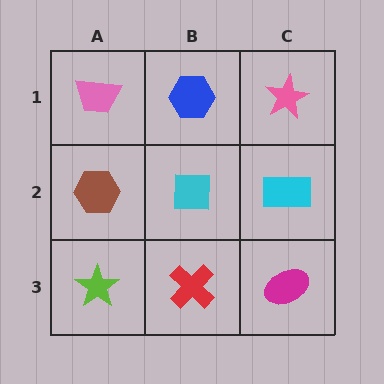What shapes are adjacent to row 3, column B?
A cyan square (row 2, column B), a lime star (row 3, column A), a magenta ellipse (row 3, column C).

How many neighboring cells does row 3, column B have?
3.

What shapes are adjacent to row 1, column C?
A cyan rectangle (row 2, column C), a blue hexagon (row 1, column B).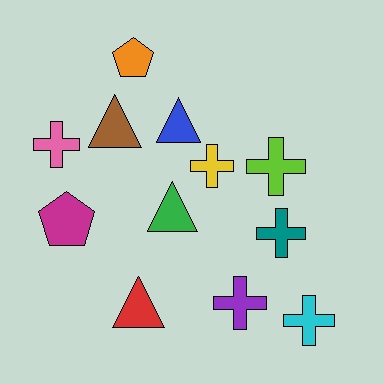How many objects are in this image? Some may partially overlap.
There are 12 objects.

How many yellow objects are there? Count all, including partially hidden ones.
There is 1 yellow object.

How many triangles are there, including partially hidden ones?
There are 4 triangles.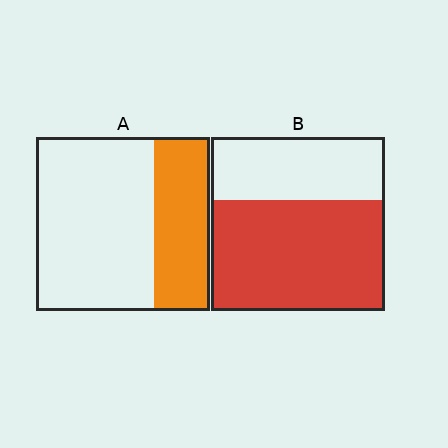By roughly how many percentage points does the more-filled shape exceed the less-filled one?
By roughly 30 percentage points (B over A).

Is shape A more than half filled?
No.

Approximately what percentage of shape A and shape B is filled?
A is approximately 30% and B is approximately 65%.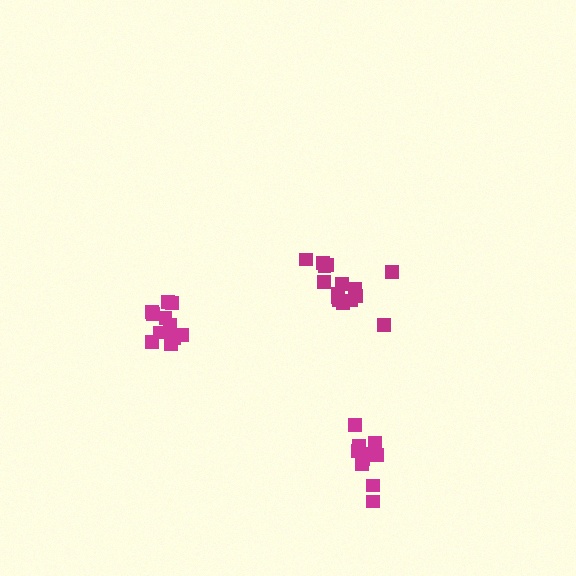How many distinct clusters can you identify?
There are 3 distinct clusters.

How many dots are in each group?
Group 1: 11 dots, Group 2: 11 dots, Group 3: 15 dots (37 total).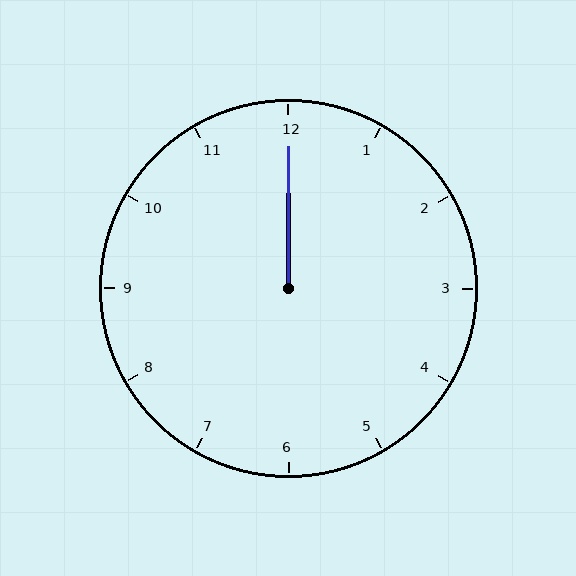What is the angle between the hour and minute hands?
Approximately 0 degrees.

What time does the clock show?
12:00.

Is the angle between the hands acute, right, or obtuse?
It is acute.